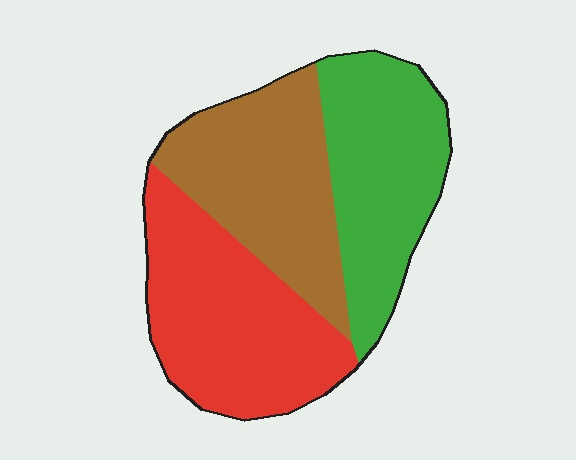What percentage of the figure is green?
Green takes up about one third (1/3) of the figure.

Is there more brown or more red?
Red.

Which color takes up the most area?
Red, at roughly 35%.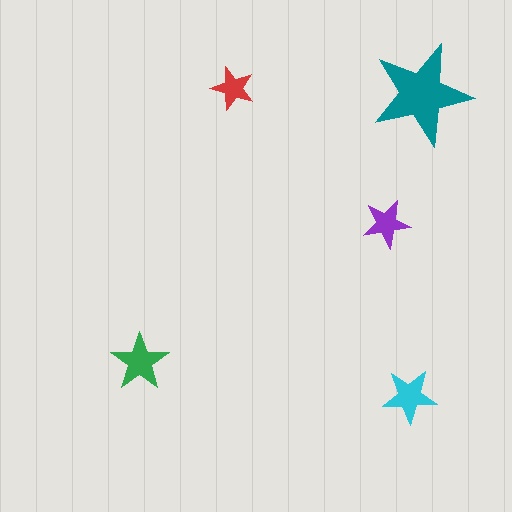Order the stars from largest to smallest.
the teal one, the green one, the cyan one, the purple one, the red one.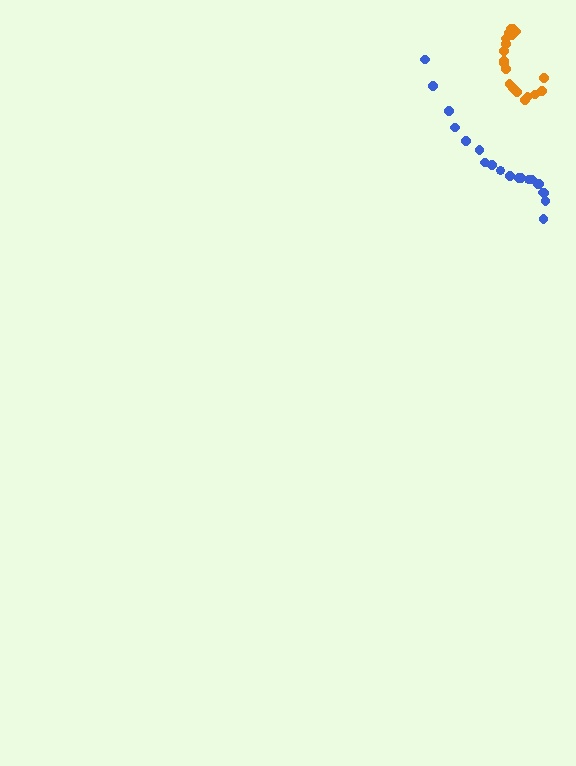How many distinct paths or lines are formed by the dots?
There are 2 distinct paths.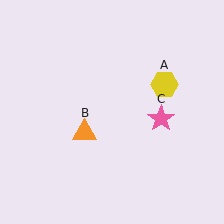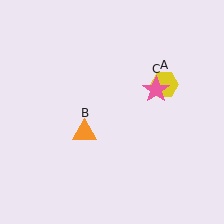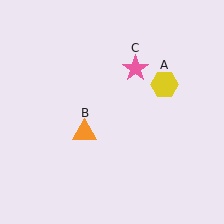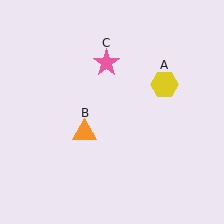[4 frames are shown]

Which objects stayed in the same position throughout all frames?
Yellow hexagon (object A) and orange triangle (object B) remained stationary.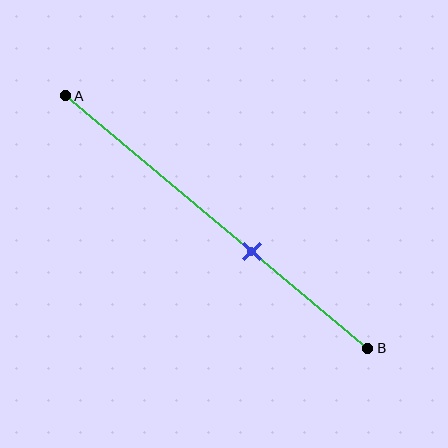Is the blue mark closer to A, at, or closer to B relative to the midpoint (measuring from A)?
The blue mark is closer to point B than the midpoint of segment AB.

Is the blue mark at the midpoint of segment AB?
No, the mark is at about 60% from A, not at the 50% midpoint.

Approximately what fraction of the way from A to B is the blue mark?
The blue mark is approximately 60% of the way from A to B.